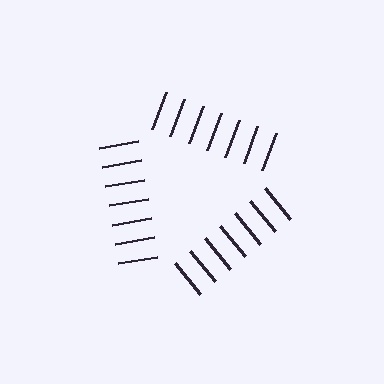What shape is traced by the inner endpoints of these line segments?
An illusory triangle — the line segments terminate on its edges but no continuous stroke is drawn.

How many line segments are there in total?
21 — 7 along each of the 3 edges.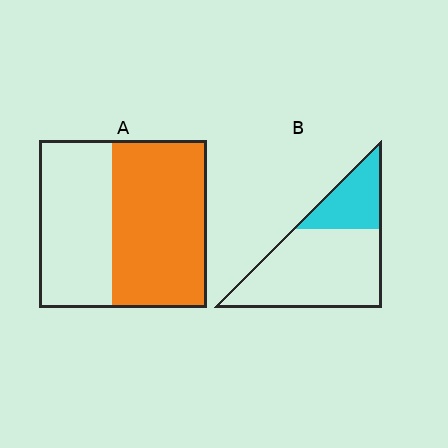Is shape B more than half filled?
No.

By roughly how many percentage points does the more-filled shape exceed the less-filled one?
By roughly 30 percentage points (A over B).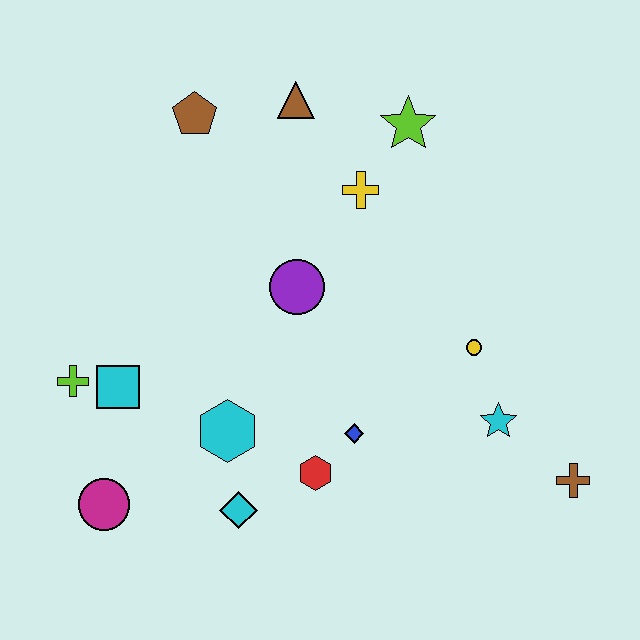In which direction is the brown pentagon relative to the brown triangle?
The brown pentagon is to the left of the brown triangle.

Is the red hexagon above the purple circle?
No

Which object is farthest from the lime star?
The magenta circle is farthest from the lime star.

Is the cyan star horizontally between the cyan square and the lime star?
No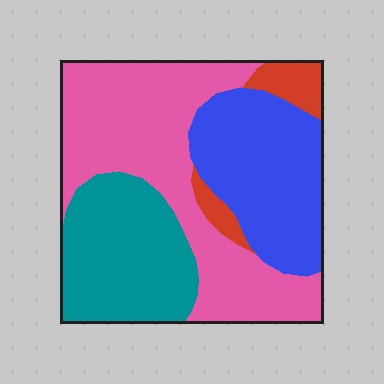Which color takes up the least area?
Red, at roughly 5%.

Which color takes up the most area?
Pink, at roughly 40%.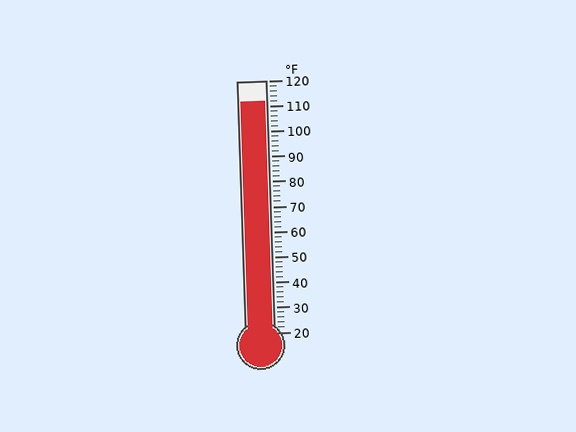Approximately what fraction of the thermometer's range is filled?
The thermometer is filled to approximately 90% of its range.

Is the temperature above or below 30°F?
The temperature is above 30°F.